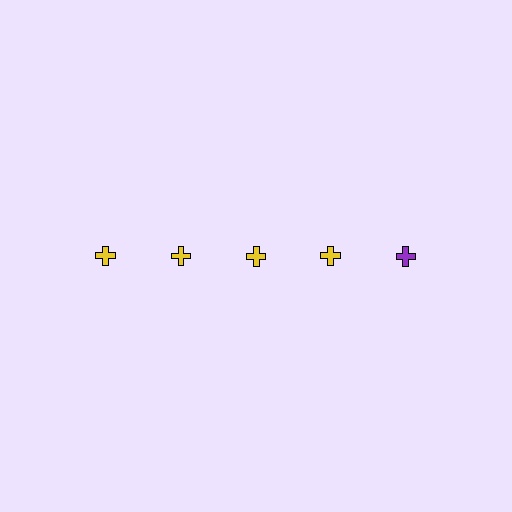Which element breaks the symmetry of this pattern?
The purple cross in the top row, rightmost column breaks the symmetry. All other shapes are yellow crosses.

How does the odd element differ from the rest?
It has a different color: purple instead of yellow.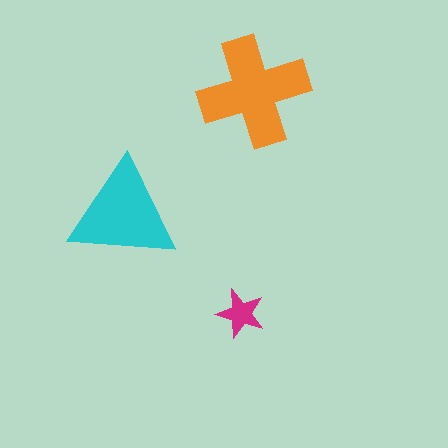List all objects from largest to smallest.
The orange cross, the cyan triangle, the magenta star.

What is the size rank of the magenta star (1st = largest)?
3rd.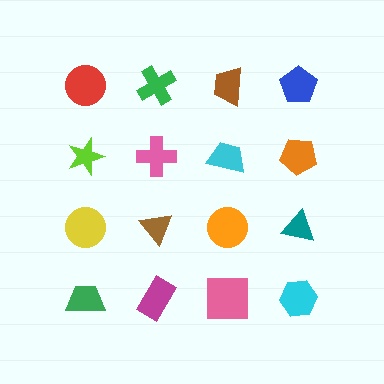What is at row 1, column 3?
A brown trapezoid.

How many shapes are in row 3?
4 shapes.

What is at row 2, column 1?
A lime star.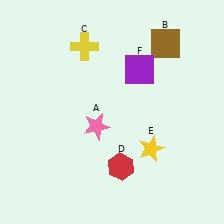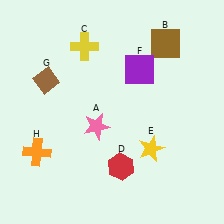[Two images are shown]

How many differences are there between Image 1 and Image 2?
There are 2 differences between the two images.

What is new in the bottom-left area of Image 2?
An orange cross (H) was added in the bottom-left area of Image 2.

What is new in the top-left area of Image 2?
A brown diamond (G) was added in the top-left area of Image 2.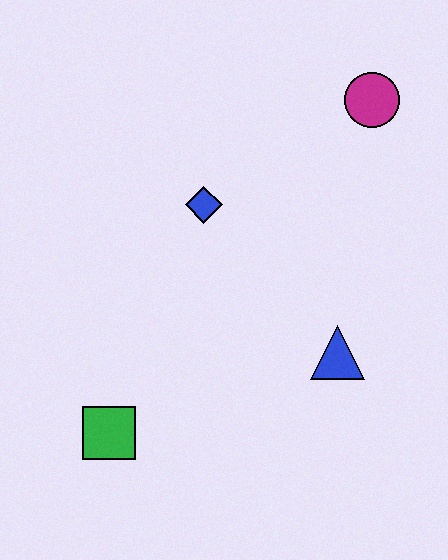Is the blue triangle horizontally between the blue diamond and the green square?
No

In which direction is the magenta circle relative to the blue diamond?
The magenta circle is to the right of the blue diamond.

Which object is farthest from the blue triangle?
The magenta circle is farthest from the blue triangle.